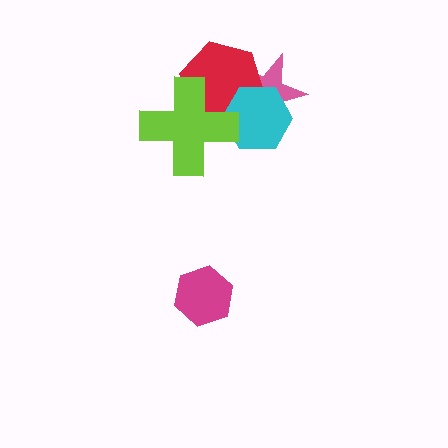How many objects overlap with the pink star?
2 objects overlap with the pink star.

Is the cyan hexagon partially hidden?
Yes, it is partially covered by another shape.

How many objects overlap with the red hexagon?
3 objects overlap with the red hexagon.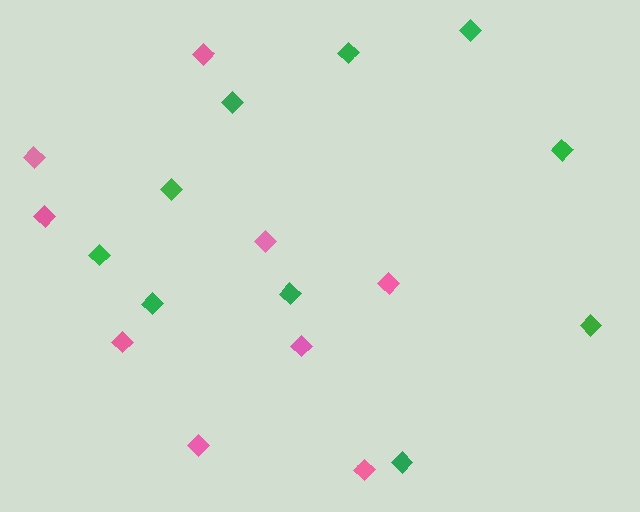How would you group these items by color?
There are 2 groups: one group of pink diamonds (9) and one group of green diamonds (10).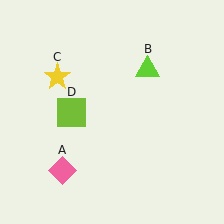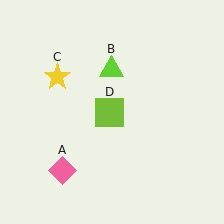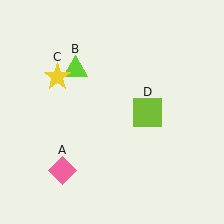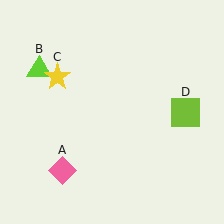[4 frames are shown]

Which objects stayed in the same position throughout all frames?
Pink diamond (object A) and yellow star (object C) remained stationary.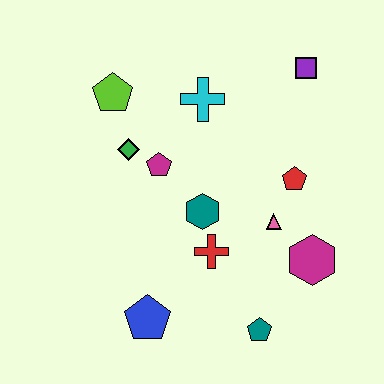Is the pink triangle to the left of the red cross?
No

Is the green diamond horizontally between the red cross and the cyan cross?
No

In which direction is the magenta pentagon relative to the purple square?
The magenta pentagon is to the left of the purple square.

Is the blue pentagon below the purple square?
Yes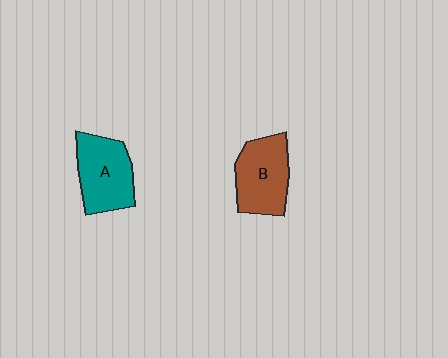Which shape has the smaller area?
Shape B (brown).